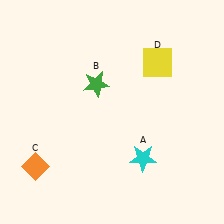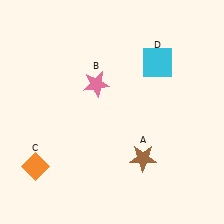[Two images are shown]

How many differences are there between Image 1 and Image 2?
There are 3 differences between the two images.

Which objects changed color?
A changed from cyan to brown. B changed from green to pink. D changed from yellow to cyan.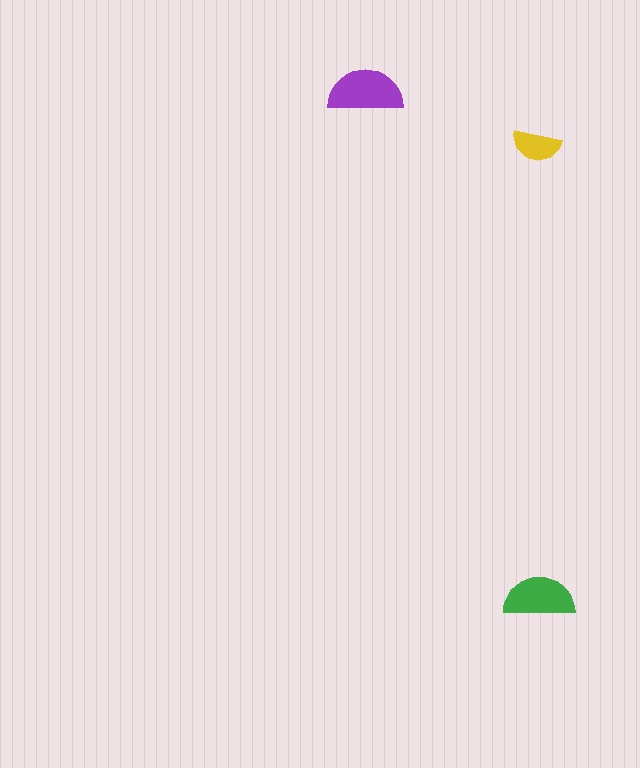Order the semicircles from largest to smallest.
the purple one, the green one, the yellow one.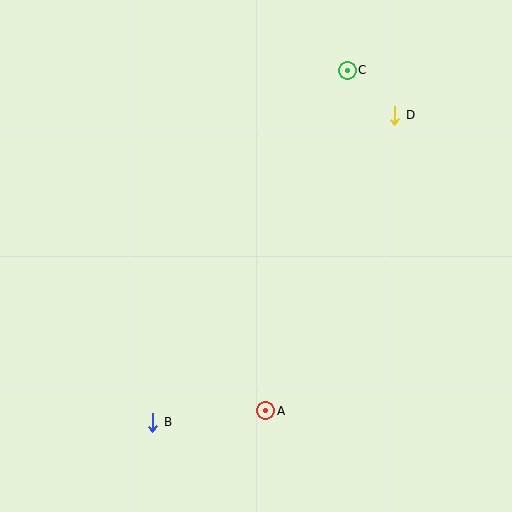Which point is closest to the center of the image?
Point A at (266, 411) is closest to the center.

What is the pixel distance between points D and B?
The distance between D and B is 391 pixels.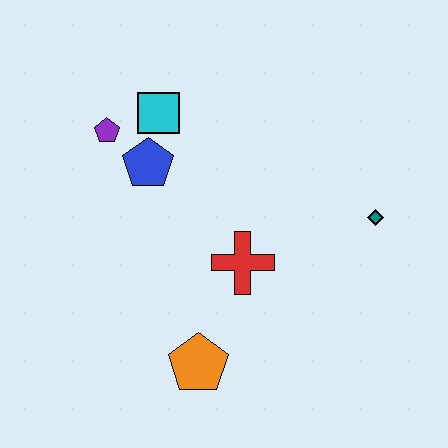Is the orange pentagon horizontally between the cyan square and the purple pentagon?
No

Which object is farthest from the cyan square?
The orange pentagon is farthest from the cyan square.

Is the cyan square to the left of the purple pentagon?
No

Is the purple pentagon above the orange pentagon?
Yes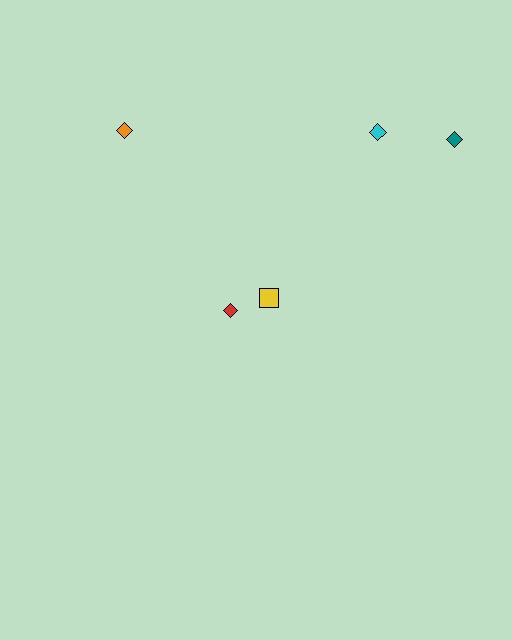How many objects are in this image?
There are 5 objects.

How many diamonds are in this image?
There are 4 diamonds.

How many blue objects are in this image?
There are no blue objects.